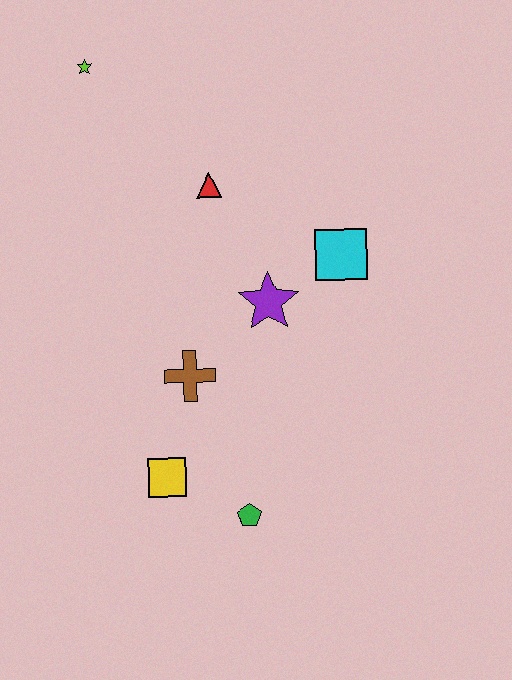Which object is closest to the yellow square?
The green pentagon is closest to the yellow square.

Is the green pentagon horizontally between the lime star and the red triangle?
No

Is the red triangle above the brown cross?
Yes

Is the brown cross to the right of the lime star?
Yes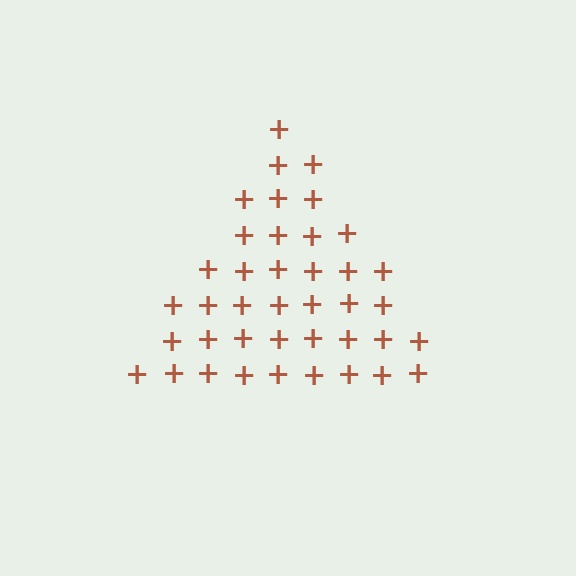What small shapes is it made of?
It is made of small plus signs.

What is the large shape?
The large shape is a triangle.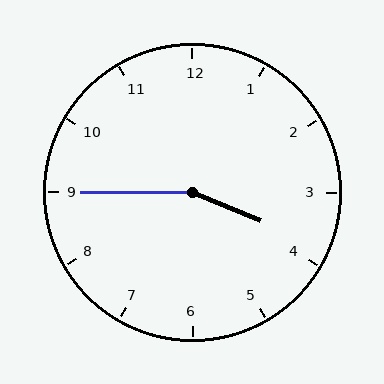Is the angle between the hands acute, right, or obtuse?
It is obtuse.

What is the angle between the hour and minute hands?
Approximately 158 degrees.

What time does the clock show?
3:45.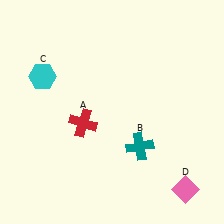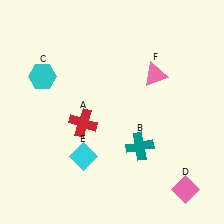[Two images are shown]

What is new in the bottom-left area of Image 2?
A cyan diamond (E) was added in the bottom-left area of Image 2.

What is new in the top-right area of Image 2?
A pink triangle (F) was added in the top-right area of Image 2.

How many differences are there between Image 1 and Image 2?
There are 2 differences between the two images.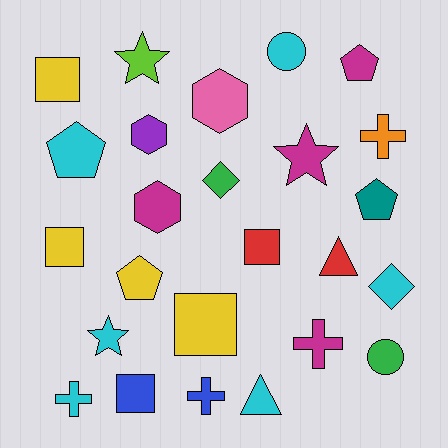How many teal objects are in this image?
There is 1 teal object.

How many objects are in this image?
There are 25 objects.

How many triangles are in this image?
There are 2 triangles.